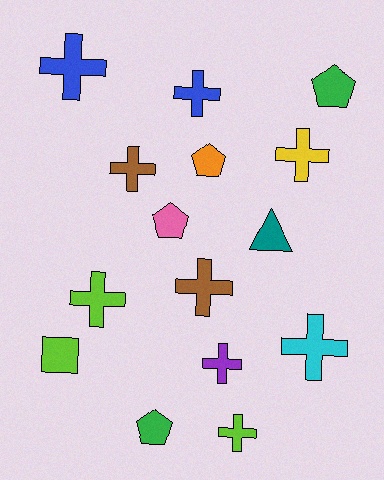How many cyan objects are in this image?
There is 1 cyan object.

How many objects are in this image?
There are 15 objects.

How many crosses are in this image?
There are 9 crosses.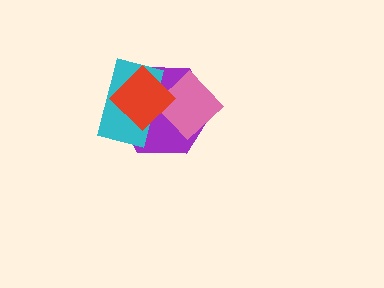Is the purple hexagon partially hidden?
Yes, it is partially covered by another shape.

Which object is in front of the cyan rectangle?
The red diamond is in front of the cyan rectangle.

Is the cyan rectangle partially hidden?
Yes, it is partially covered by another shape.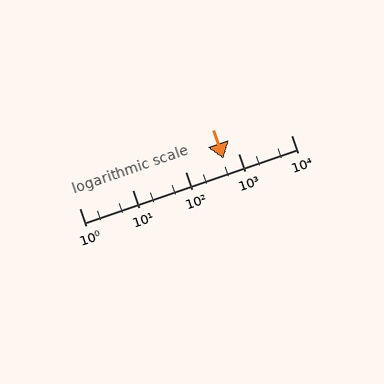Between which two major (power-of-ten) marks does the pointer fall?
The pointer is between 100 and 1000.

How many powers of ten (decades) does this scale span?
The scale spans 4 decades, from 1 to 10000.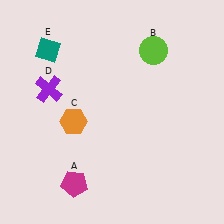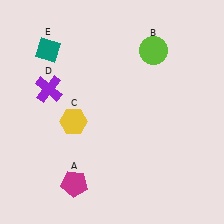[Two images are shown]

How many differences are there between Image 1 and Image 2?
There is 1 difference between the two images.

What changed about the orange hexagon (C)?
In Image 1, C is orange. In Image 2, it changed to yellow.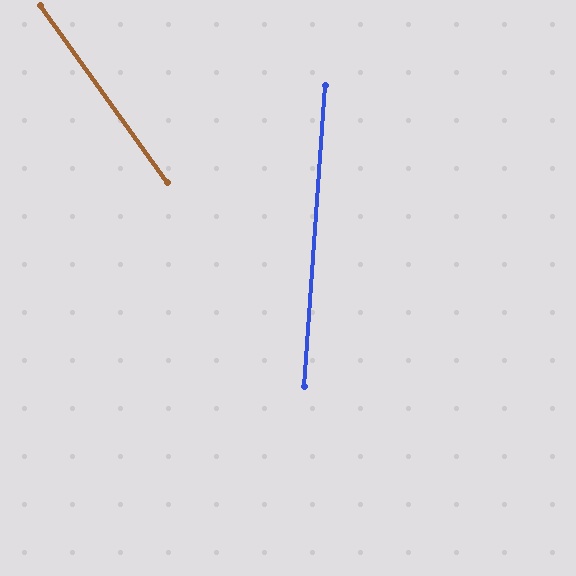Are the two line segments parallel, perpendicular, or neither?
Neither parallel nor perpendicular — they differ by about 40°.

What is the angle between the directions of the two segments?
Approximately 40 degrees.